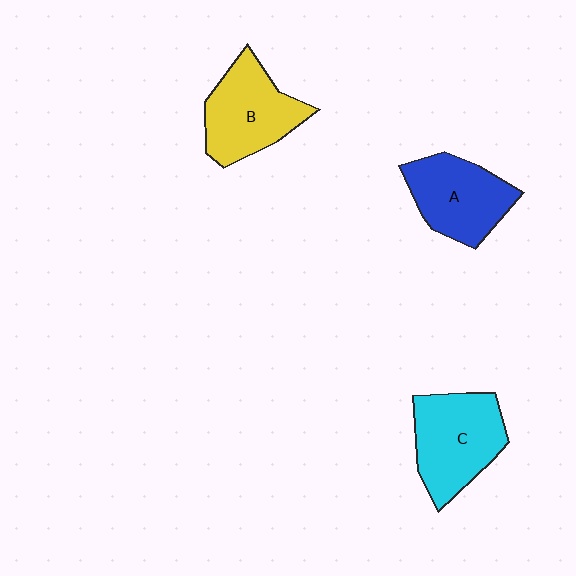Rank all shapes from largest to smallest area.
From largest to smallest: C (cyan), B (yellow), A (blue).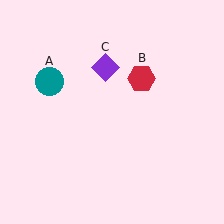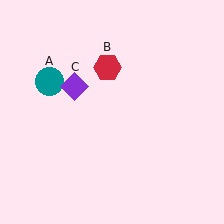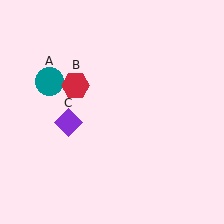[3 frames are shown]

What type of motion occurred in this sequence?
The red hexagon (object B), purple diamond (object C) rotated counterclockwise around the center of the scene.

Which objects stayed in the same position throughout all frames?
Teal circle (object A) remained stationary.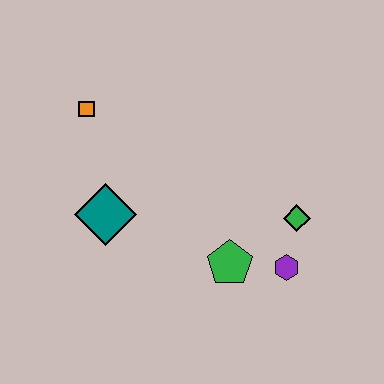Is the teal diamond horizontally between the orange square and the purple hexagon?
Yes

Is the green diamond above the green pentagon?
Yes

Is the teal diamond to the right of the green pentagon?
No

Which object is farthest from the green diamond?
The orange square is farthest from the green diamond.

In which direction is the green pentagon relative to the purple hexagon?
The green pentagon is to the left of the purple hexagon.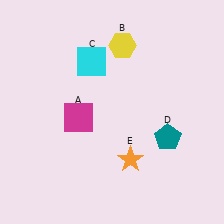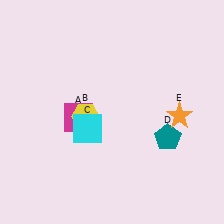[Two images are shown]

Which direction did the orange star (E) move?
The orange star (E) moved right.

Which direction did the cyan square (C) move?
The cyan square (C) moved down.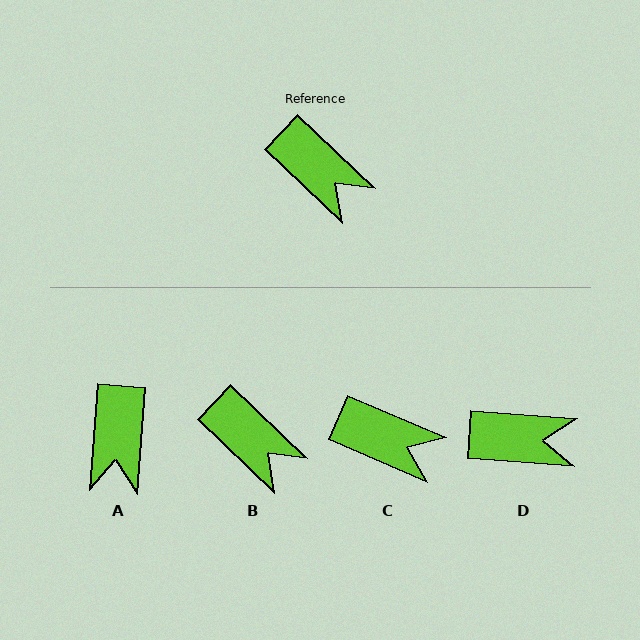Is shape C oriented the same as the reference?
No, it is off by about 20 degrees.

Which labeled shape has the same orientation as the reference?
B.